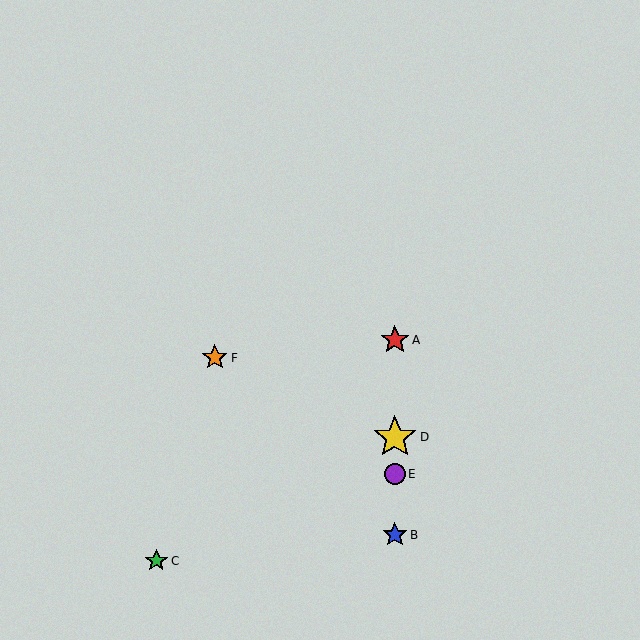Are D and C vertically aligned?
No, D is at x≈395 and C is at x≈156.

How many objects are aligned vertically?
4 objects (A, B, D, E) are aligned vertically.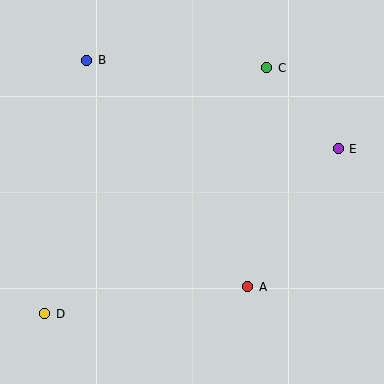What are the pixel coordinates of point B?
Point B is at (87, 60).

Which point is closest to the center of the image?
Point A at (248, 287) is closest to the center.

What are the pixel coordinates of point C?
Point C is at (267, 68).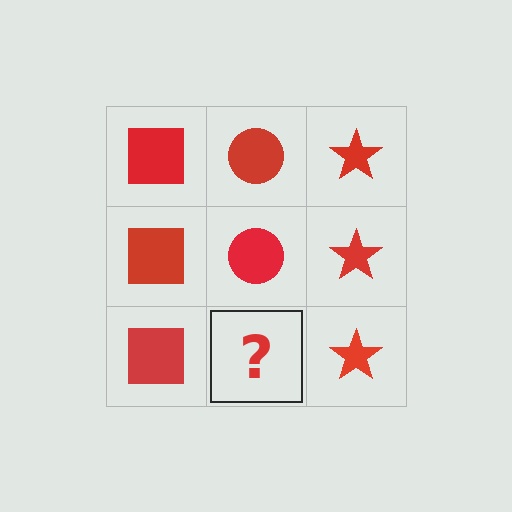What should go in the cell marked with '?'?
The missing cell should contain a red circle.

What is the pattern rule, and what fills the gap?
The rule is that each column has a consistent shape. The gap should be filled with a red circle.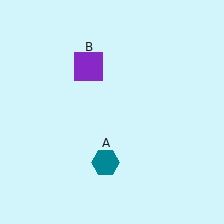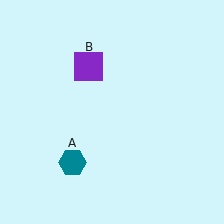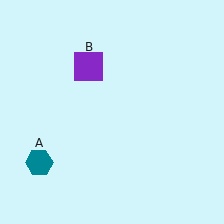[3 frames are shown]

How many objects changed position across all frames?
1 object changed position: teal hexagon (object A).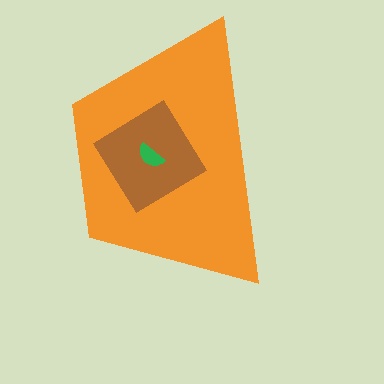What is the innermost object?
The green semicircle.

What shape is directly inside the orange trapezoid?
The brown diamond.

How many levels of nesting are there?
3.